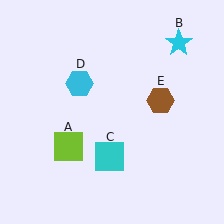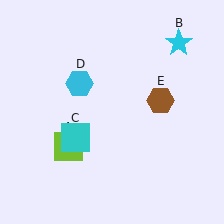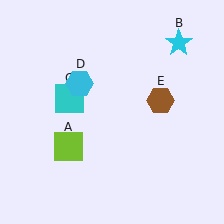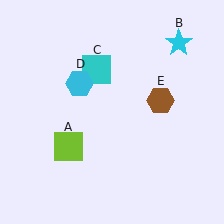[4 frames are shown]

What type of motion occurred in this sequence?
The cyan square (object C) rotated clockwise around the center of the scene.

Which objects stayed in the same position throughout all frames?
Lime square (object A) and cyan star (object B) and cyan hexagon (object D) and brown hexagon (object E) remained stationary.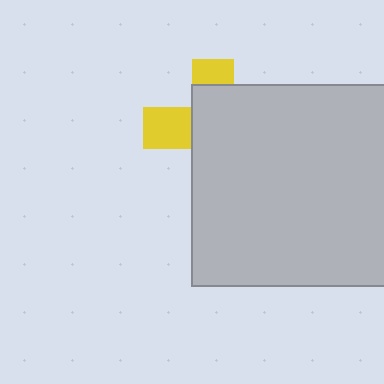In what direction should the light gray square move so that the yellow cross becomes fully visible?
The light gray square should move right. That is the shortest direction to clear the overlap and leave the yellow cross fully visible.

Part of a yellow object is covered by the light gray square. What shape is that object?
It is a cross.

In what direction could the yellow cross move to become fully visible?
The yellow cross could move left. That would shift it out from behind the light gray square entirely.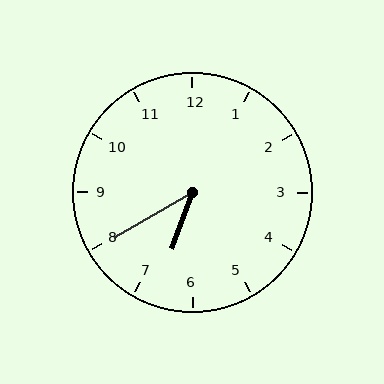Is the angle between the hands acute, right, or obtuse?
It is acute.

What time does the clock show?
6:40.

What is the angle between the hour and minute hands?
Approximately 40 degrees.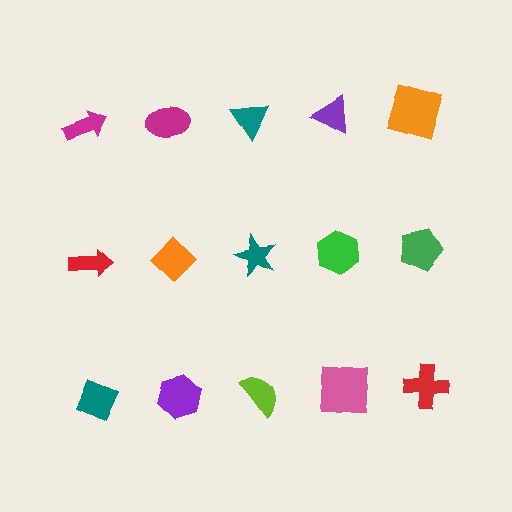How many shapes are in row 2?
5 shapes.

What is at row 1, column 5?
An orange square.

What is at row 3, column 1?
A teal diamond.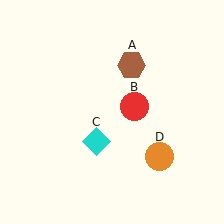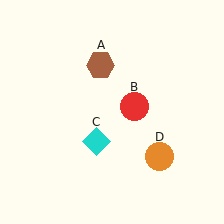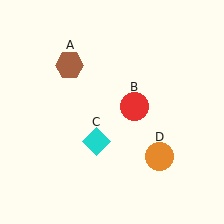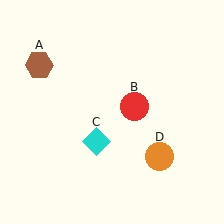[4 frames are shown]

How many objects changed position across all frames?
1 object changed position: brown hexagon (object A).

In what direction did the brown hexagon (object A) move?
The brown hexagon (object A) moved left.